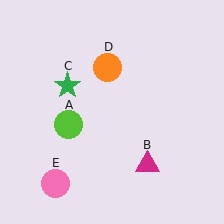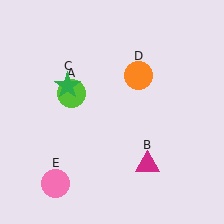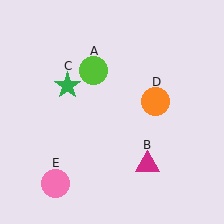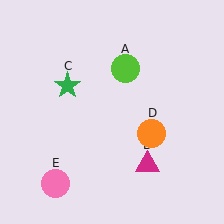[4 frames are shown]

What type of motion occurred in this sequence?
The lime circle (object A), orange circle (object D) rotated clockwise around the center of the scene.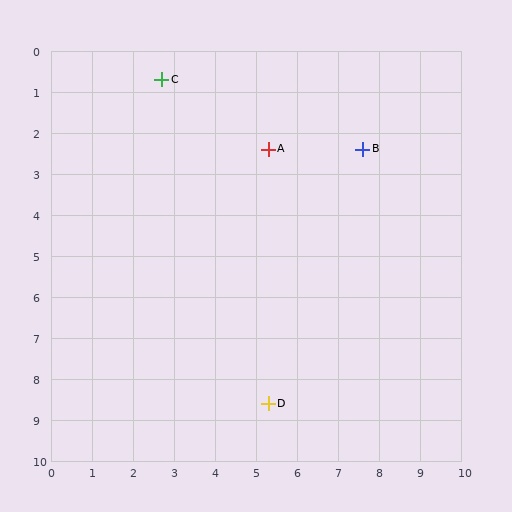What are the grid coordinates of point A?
Point A is at approximately (5.3, 2.4).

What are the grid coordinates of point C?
Point C is at approximately (2.7, 0.7).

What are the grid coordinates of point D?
Point D is at approximately (5.3, 8.6).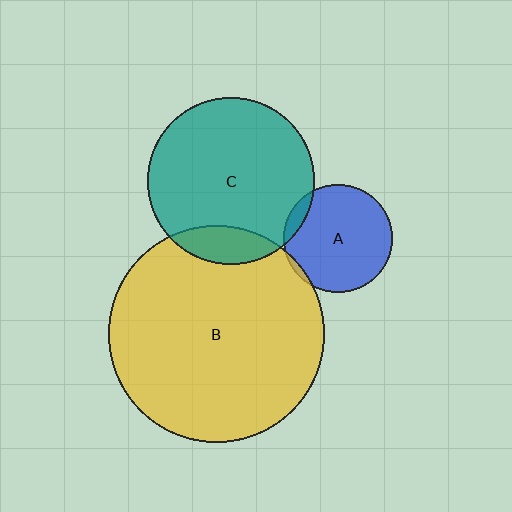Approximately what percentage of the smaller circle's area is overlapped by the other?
Approximately 5%.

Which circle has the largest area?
Circle B (yellow).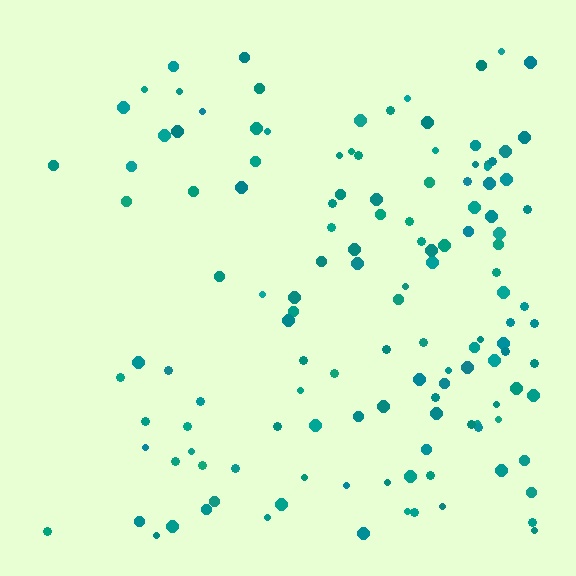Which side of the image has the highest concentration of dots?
The right.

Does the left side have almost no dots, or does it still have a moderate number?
Still a moderate number, just noticeably fewer than the right.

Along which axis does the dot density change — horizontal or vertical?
Horizontal.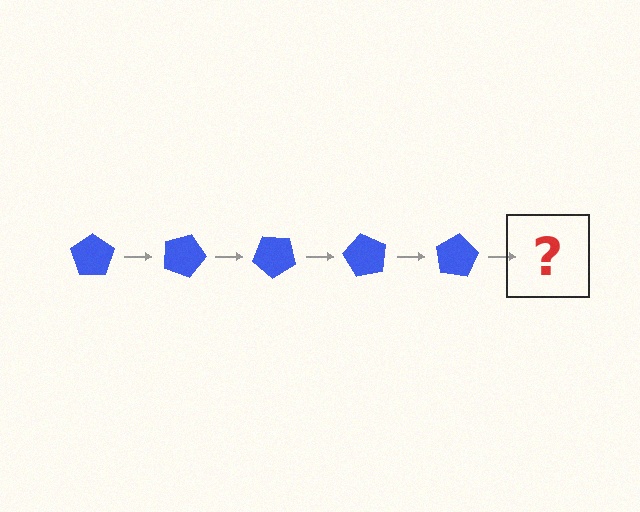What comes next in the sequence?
The next element should be a blue pentagon rotated 100 degrees.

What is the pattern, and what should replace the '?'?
The pattern is that the pentagon rotates 20 degrees each step. The '?' should be a blue pentagon rotated 100 degrees.